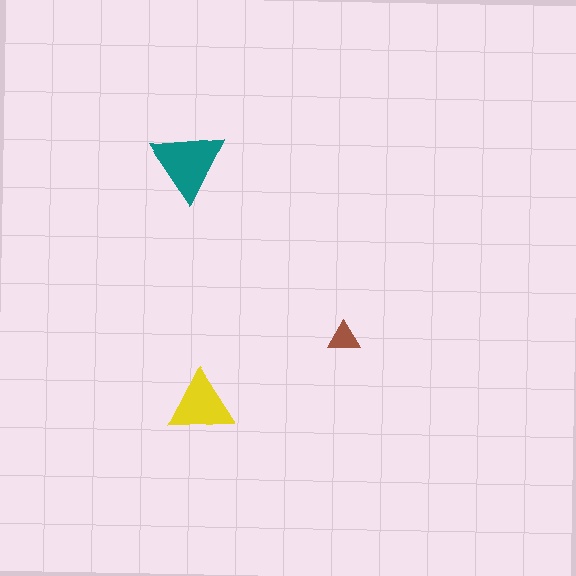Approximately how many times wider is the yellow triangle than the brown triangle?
About 2 times wider.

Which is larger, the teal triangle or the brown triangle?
The teal one.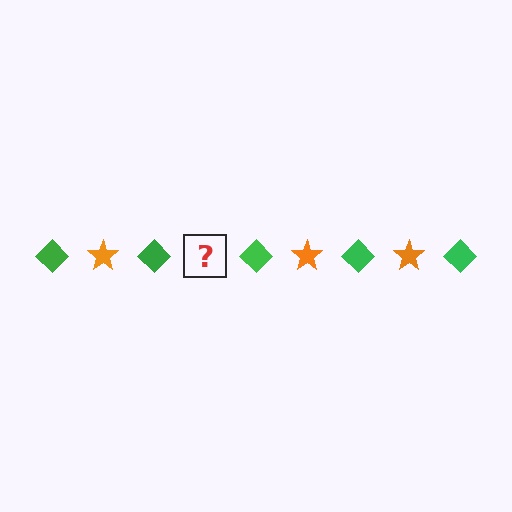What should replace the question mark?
The question mark should be replaced with an orange star.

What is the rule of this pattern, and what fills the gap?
The rule is that the pattern alternates between green diamond and orange star. The gap should be filled with an orange star.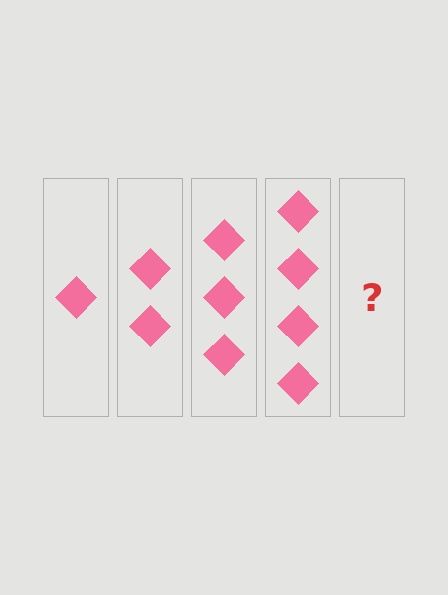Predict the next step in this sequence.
The next step is 5 diamonds.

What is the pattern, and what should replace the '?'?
The pattern is that each step adds one more diamond. The '?' should be 5 diamonds.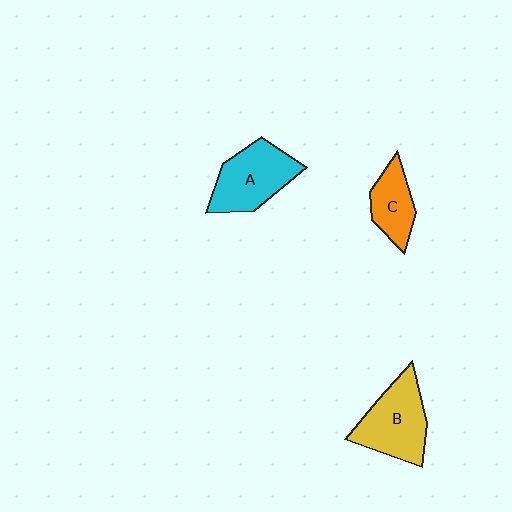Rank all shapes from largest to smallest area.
From largest to smallest: B (yellow), A (cyan), C (orange).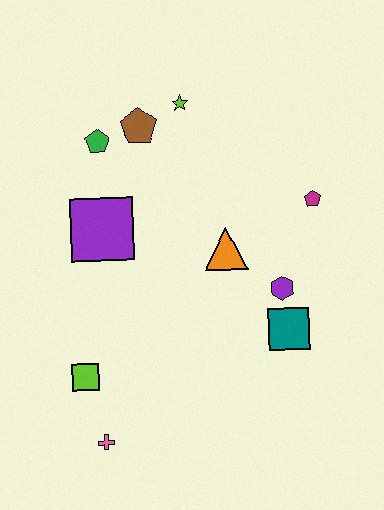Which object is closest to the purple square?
The green pentagon is closest to the purple square.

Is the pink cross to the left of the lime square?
No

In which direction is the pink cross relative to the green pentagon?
The pink cross is below the green pentagon.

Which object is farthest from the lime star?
The pink cross is farthest from the lime star.